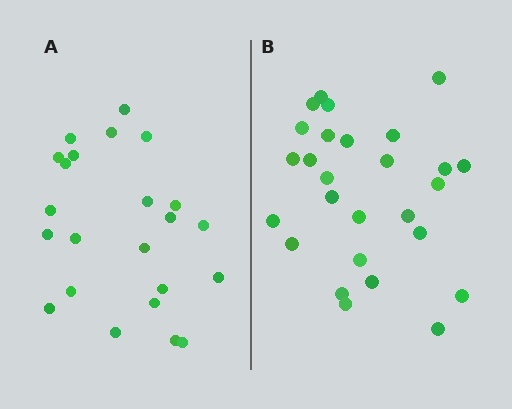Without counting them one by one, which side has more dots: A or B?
Region B (the right region) has more dots.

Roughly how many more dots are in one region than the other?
Region B has about 4 more dots than region A.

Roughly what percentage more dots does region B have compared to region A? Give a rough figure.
About 15% more.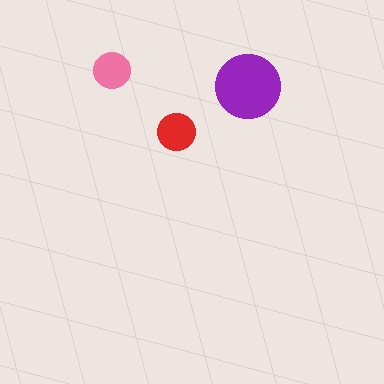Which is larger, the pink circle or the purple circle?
The purple one.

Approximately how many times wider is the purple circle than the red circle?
About 1.5 times wider.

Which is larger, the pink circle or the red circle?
The red one.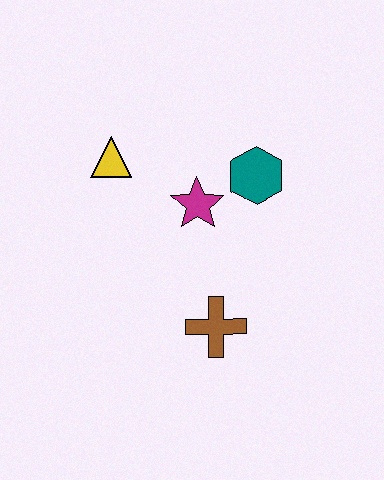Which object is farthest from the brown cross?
The yellow triangle is farthest from the brown cross.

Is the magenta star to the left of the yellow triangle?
No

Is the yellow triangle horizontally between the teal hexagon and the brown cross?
No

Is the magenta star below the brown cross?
No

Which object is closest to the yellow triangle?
The magenta star is closest to the yellow triangle.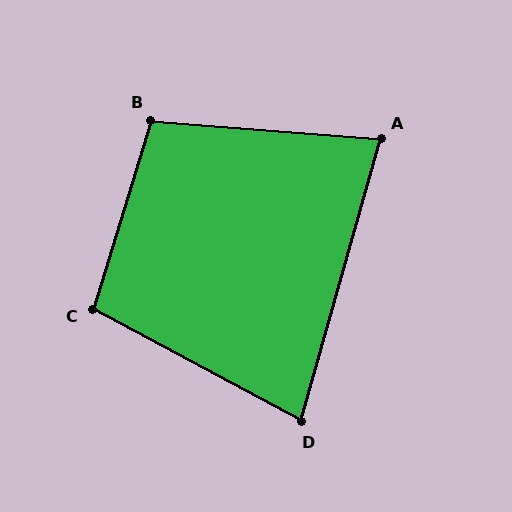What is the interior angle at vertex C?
Approximately 101 degrees (obtuse).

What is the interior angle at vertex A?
Approximately 79 degrees (acute).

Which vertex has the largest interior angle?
B, at approximately 102 degrees.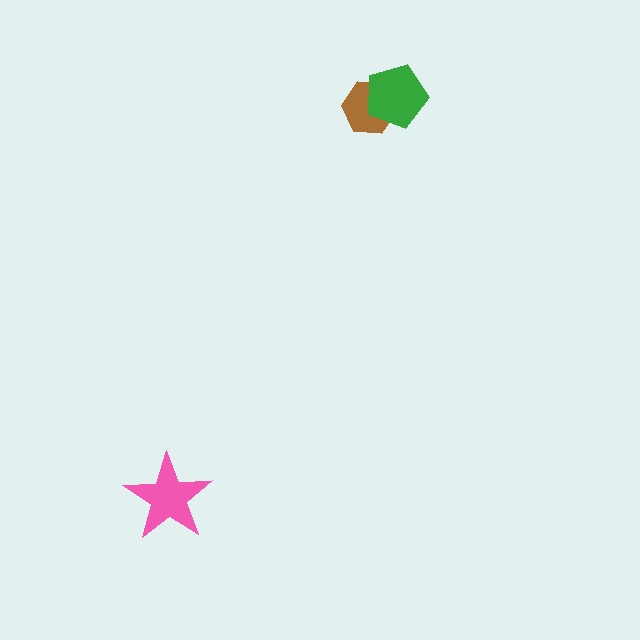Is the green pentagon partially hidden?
No, no other shape covers it.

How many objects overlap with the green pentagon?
1 object overlaps with the green pentagon.